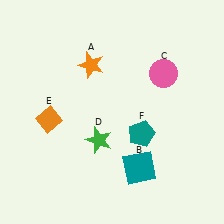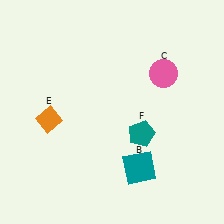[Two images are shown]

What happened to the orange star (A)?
The orange star (A) was removed in Image 2. It was in the top-left area of Image 1.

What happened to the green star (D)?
The green star (D) was removed in Image 2. It was in the bottom-left area of Image 1.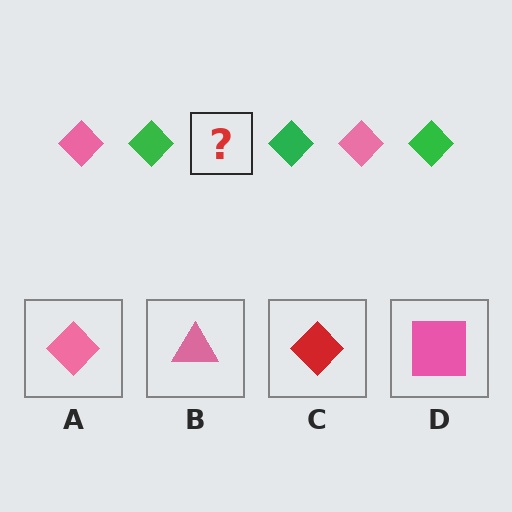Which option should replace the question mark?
Option A.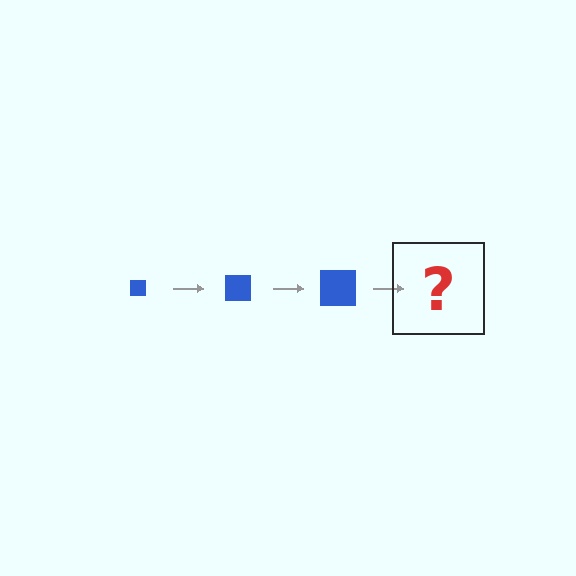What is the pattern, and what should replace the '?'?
The pattern is that the square gets progressively larger each step. The '?' should be a blue square, larger than the previous one.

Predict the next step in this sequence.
The next step is a blue square, larger than the previous one.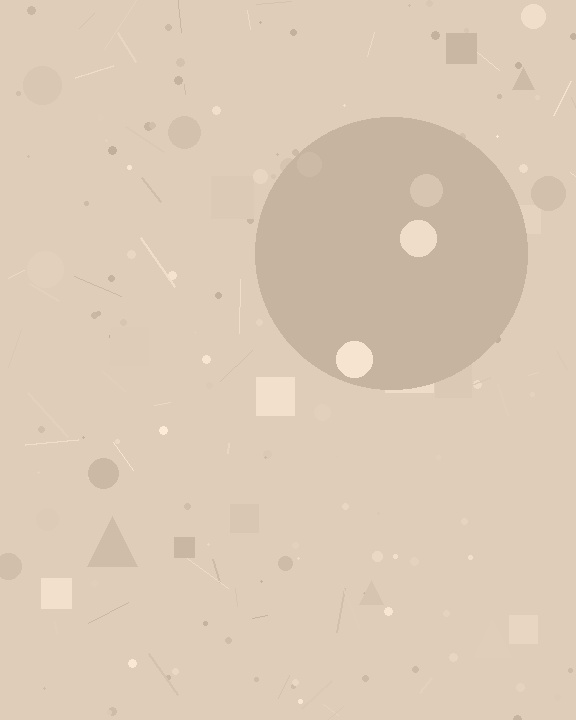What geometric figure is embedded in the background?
A circle is embedded in the background.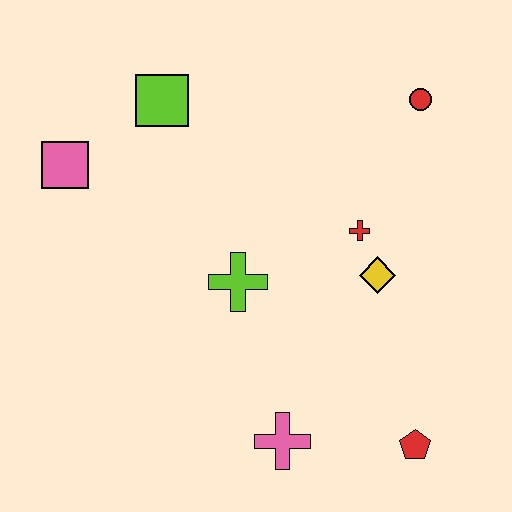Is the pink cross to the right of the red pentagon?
No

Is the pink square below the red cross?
No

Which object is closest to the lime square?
The pink square is closest to the lime square.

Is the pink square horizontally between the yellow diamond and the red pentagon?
No